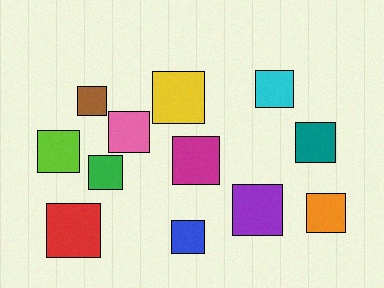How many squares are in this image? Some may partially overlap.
There are 12 squares.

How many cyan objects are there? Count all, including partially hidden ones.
There is 1 cyan object.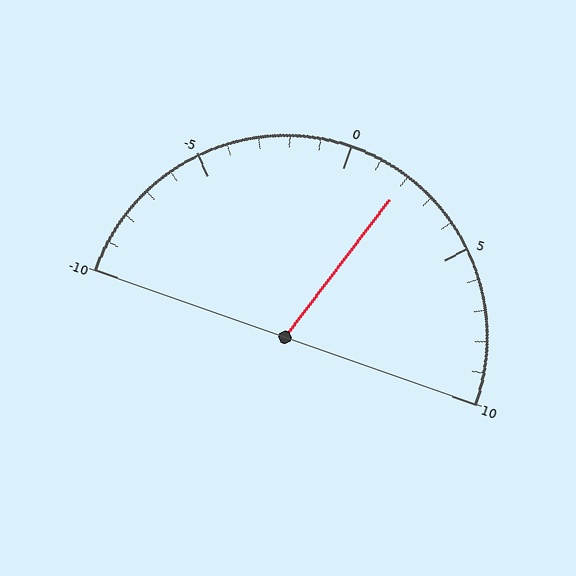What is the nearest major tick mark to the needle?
The nearest major tick mark is 0.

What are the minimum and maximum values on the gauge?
The gauge ranges from -10 to 10.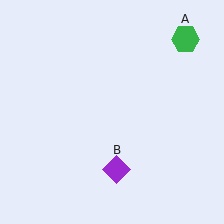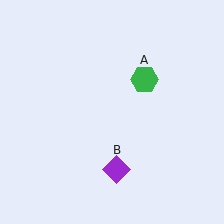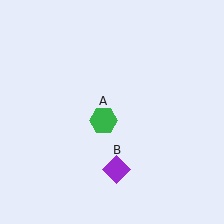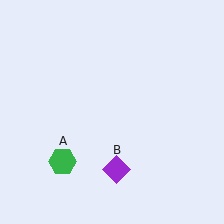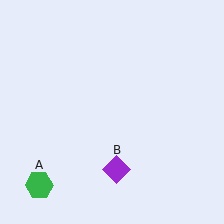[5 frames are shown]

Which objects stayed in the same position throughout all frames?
Purple diamond (object B) remained stationary.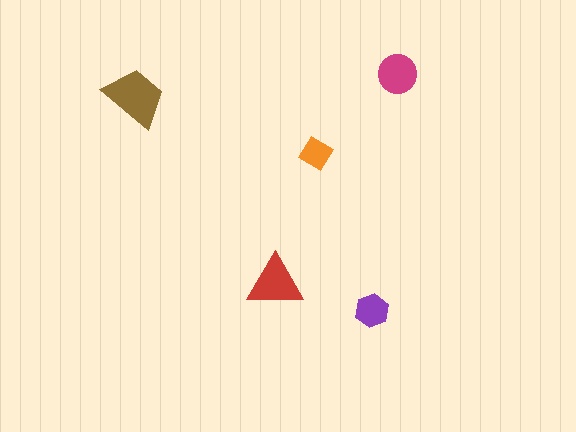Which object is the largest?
The brown trapezoid.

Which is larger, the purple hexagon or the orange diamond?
The purple hexagon.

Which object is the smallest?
The orange diamond.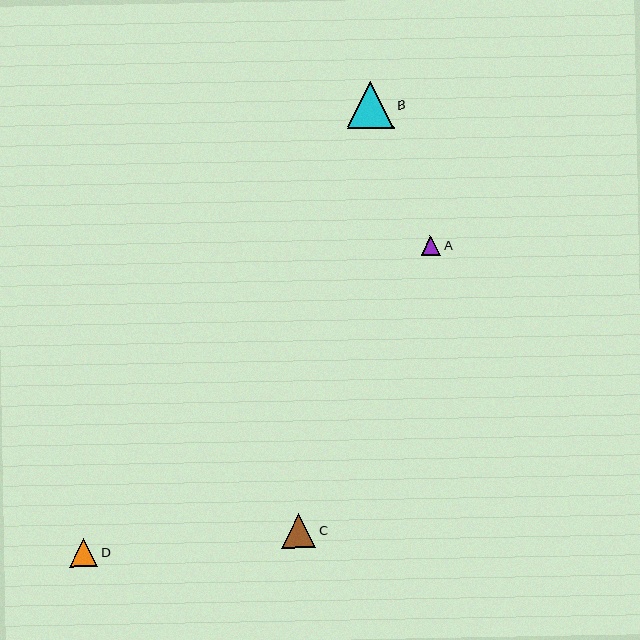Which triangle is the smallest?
Triangle A is the smallest with a size of approximately 20 pixels.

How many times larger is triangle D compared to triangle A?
Triangle D is approximately 1.4 times the size of triangle A.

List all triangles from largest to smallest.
From largest to smallest: B, C, D, A.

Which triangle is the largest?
Triangle B is the largest with a size of approximately 47 pixels.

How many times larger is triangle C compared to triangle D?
Triangle C is approximately 1.2 times the size of triangle D.